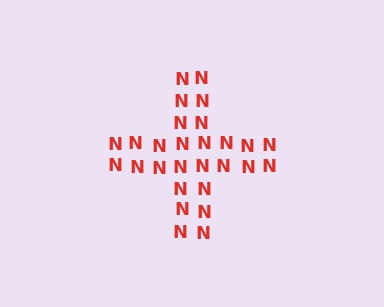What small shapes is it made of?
It is made of small letter N's.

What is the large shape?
The large shape is a cross.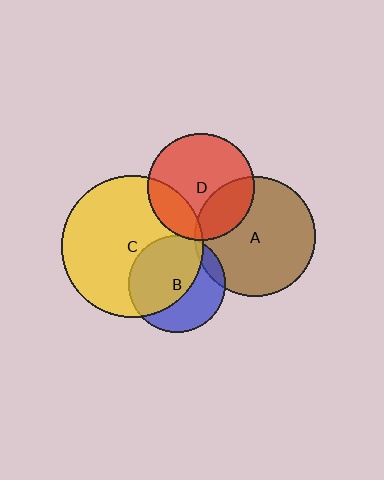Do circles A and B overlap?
Yes.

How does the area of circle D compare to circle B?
Approximately 1.2 times.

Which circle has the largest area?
Circle C (yellow).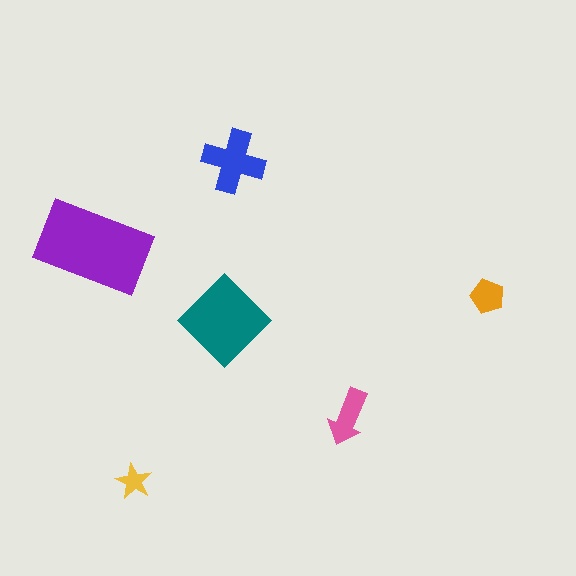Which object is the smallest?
The yellow star.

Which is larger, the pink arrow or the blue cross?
The blue cross.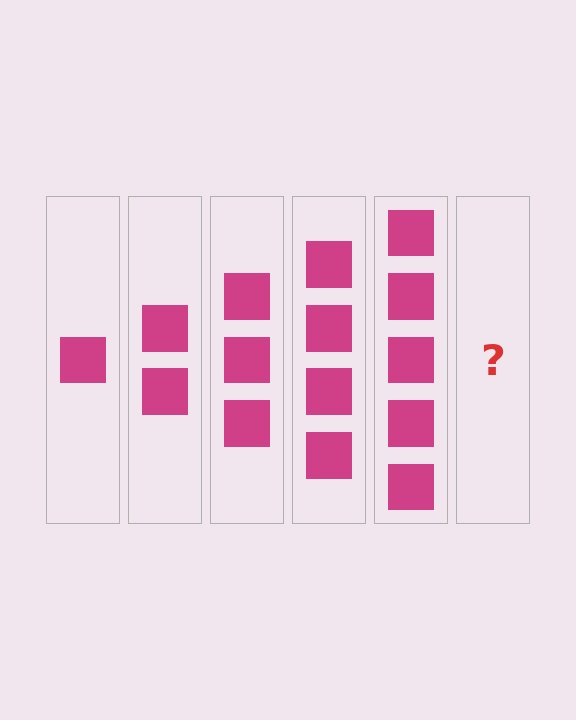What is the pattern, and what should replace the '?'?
The pattern is that each step adds one more square. The '?' should be 6 squares.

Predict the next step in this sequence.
The next step is 6 squares.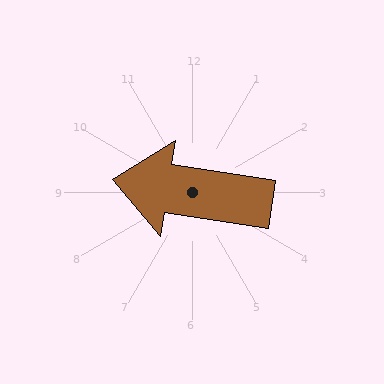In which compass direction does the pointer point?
West.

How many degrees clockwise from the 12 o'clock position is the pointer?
Approximately 279 degrees.